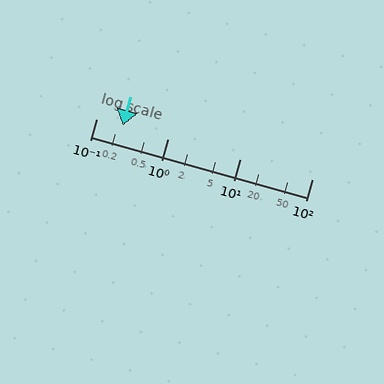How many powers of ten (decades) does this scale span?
The scale spans 3 decades, from 0.1 to 100.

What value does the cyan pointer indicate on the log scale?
The pointer indicates approximately 0.23.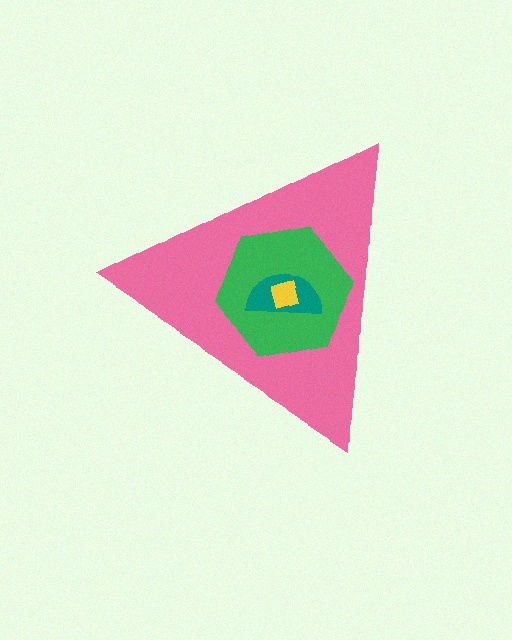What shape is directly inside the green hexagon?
The teal semicircle.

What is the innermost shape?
The yellow square.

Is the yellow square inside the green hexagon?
Yes.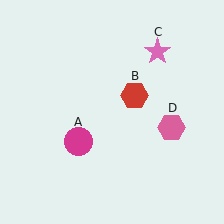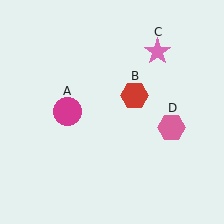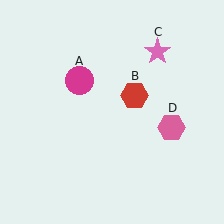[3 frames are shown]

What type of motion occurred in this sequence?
The magenta circle (object A) rotated clockwise around the center of the scene.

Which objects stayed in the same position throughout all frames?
Red hexagon (object B) and pink star (object C) and pink hexagon (object D) remained stationary.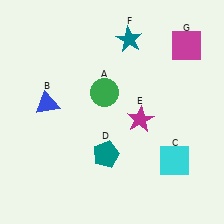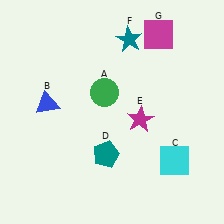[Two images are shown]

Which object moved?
The magenta square (G) moved left.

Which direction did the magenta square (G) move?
The magenta square (G) moved left.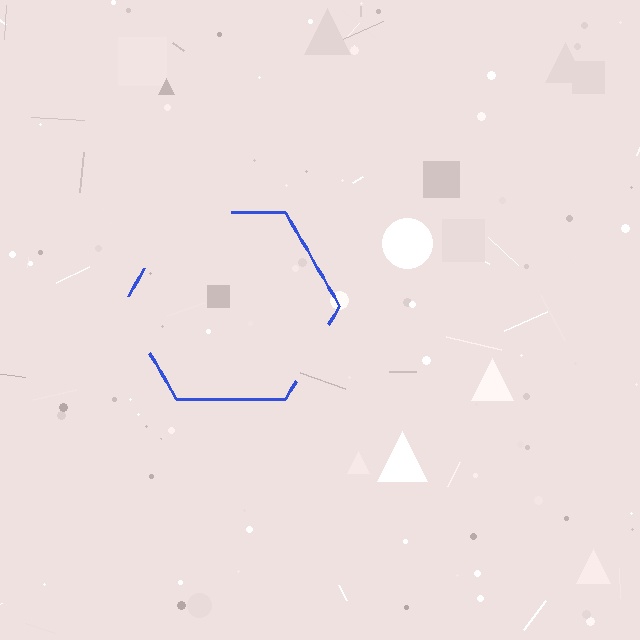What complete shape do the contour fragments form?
The contour fragments form a hexagon.